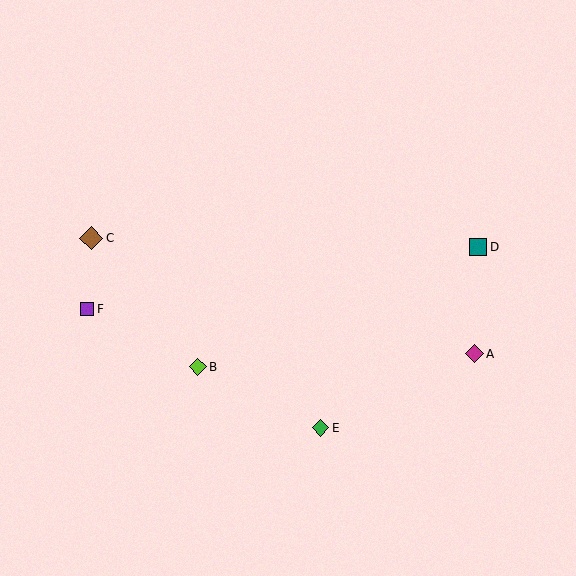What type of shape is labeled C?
Shape C is a brown diamond.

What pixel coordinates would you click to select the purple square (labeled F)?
Click at (87, 309) to select the purple square F.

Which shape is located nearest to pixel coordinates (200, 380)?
The lime diamond (labeled B) at (198, 367) is nearest to that location.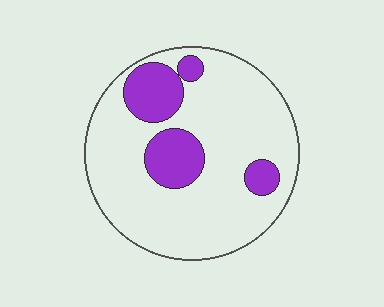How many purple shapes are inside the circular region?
4.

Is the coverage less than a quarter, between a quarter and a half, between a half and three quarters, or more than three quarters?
Less than a quarter.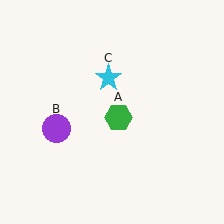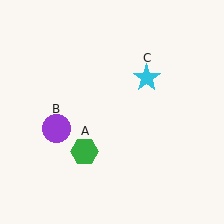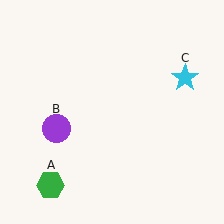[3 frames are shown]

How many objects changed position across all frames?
2 objects changed position: green hexagon (object A), cyan star (object C).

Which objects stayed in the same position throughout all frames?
Purple circle (object B) remained stationary.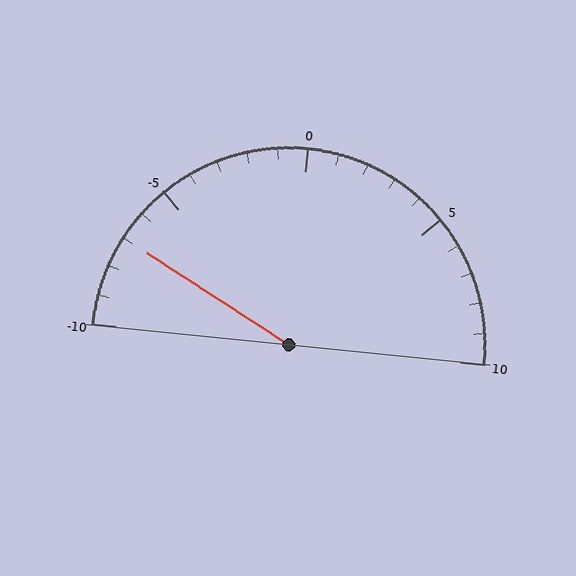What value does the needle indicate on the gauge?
The needle indicates approximately -7.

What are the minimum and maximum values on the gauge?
The gauge ranges from -10 to 10.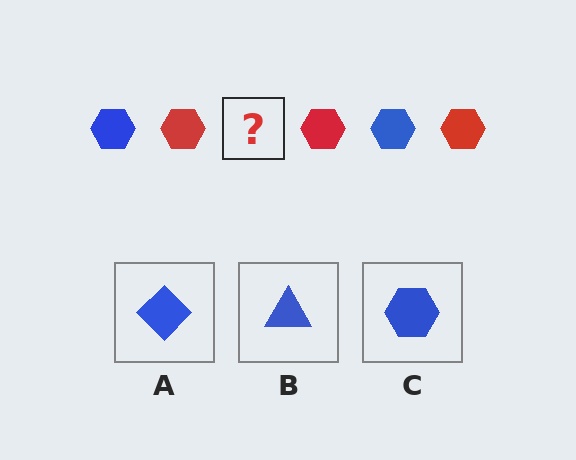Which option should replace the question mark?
Option C.